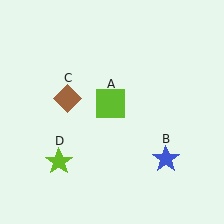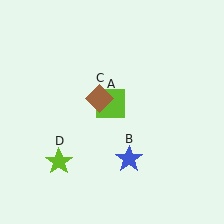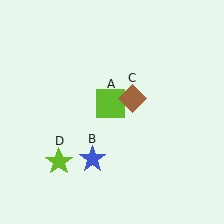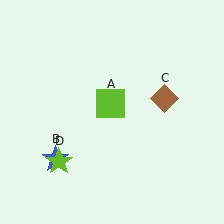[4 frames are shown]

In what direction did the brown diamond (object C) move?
The brown diamond (object C) moved right.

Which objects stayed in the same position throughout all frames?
Lime square (object A) and lime star (object D) remained stationary.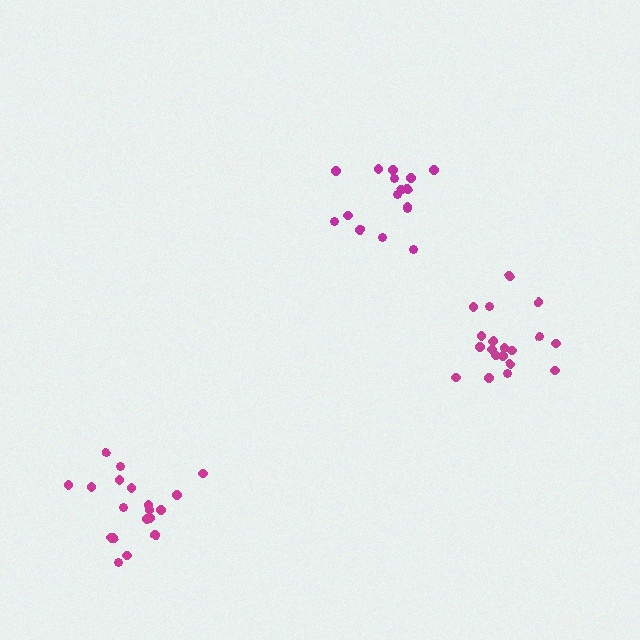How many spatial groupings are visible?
There are 3 spatial groupings.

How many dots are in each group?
Group 1: 16 dots, Group 2: 19 dots, Group 3: 20 dots (55 total).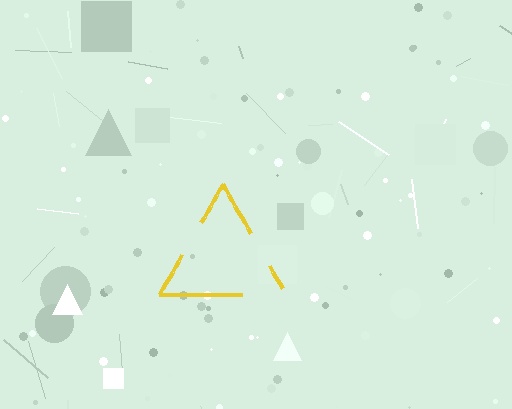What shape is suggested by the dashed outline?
The dashed outline suggests a triangle.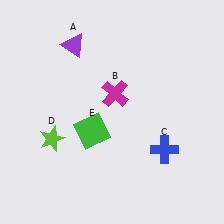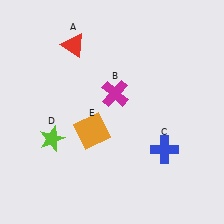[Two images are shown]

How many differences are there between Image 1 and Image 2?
There are 2 differences between the two images.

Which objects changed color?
A changed from purple to red. E changed from green to orange.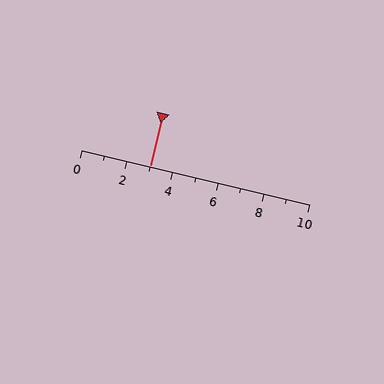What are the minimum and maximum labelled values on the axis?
The axis runs from 0 to 10.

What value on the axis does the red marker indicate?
The marker indicates approximately 3.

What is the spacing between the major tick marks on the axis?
The major ticks are spaced 2 apart.